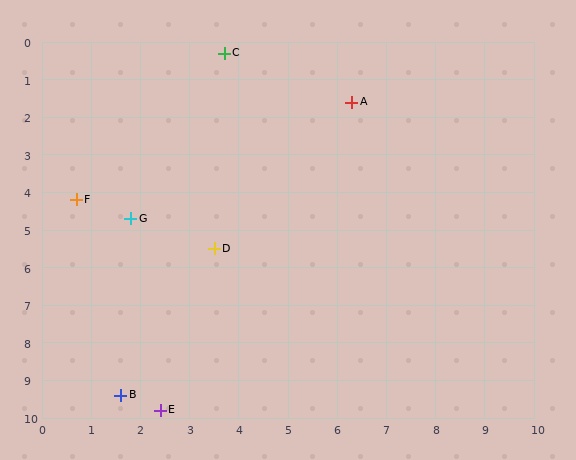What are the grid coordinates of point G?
Point G is at approximately (1.8, 4.7).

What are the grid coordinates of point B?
Point B is at approximately (1.6, 9.4).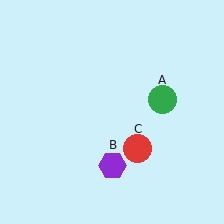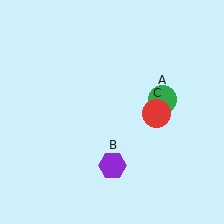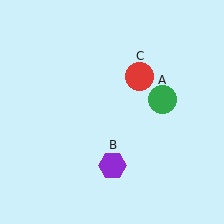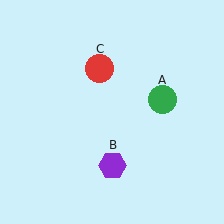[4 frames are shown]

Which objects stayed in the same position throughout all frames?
Green circle (object A) and purple hexagon (object B) remained stationary.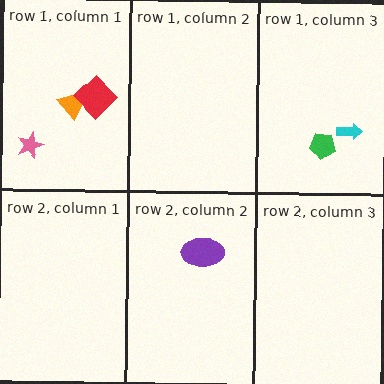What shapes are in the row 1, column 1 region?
The orange trapezoid, the red diamond, the pink star.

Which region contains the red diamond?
The row 1, column 1 region.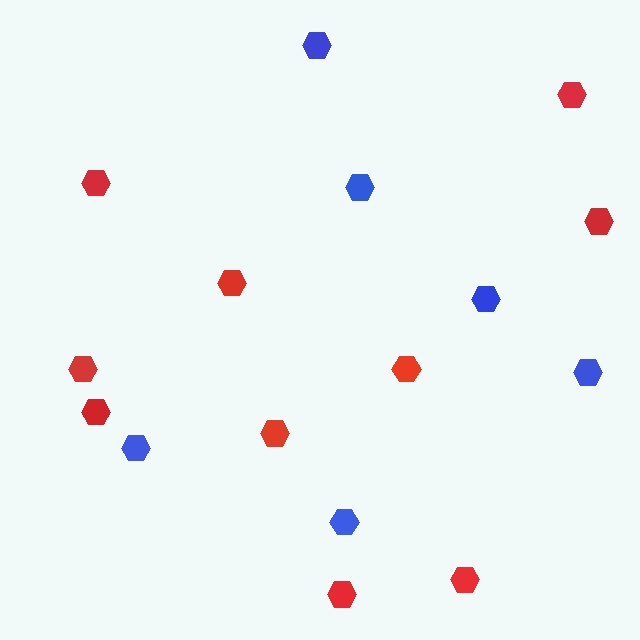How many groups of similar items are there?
There are 2 groups: one group of blue hexagons (6) and one group of red hexagons (10).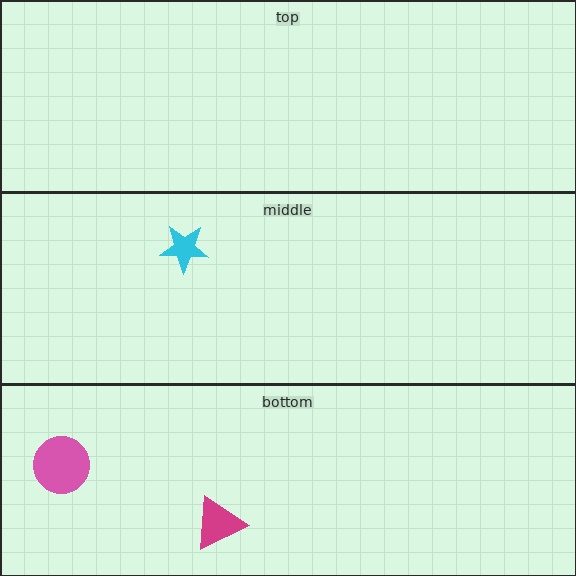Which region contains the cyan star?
The middle region.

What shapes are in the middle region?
The cyan star.